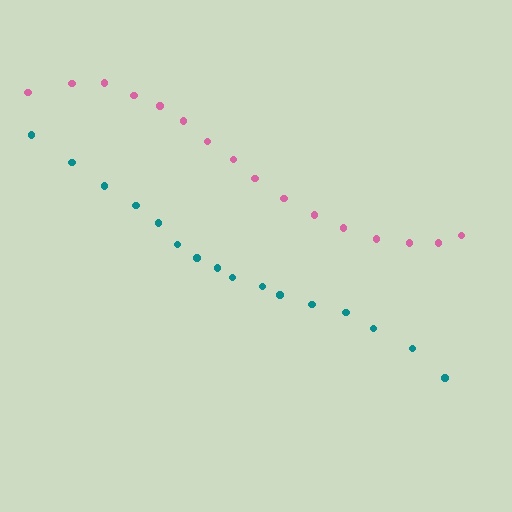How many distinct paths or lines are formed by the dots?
There are 2 distinct paths.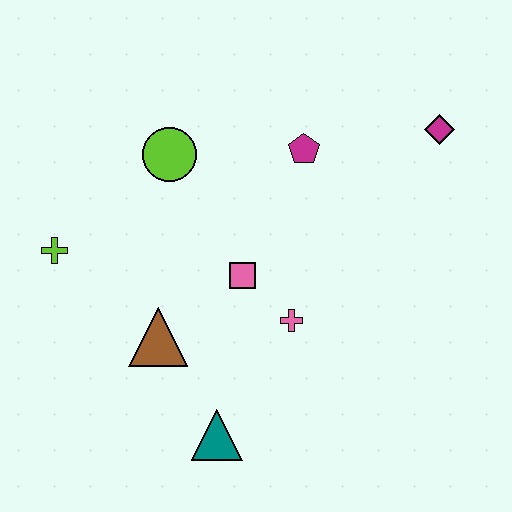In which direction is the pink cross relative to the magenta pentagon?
The pink cross is below the magenta pentagon.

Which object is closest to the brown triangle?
The pink square is closest to the brown triangle.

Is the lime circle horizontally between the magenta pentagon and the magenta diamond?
No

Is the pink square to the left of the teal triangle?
No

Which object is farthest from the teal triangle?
The magenta diamond is farthest from the teal triangle.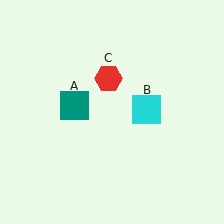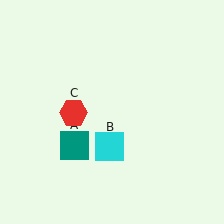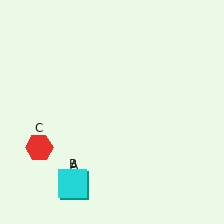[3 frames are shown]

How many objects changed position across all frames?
3 objects changed position: teal square (object A), cyan square (object B), red hexagon (object C).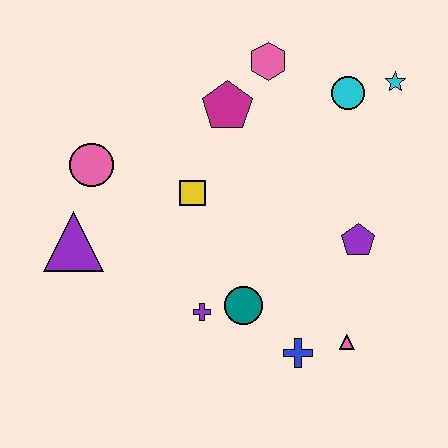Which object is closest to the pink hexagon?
The magenta pentagon is closest to the pink hexagon.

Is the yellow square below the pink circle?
Yes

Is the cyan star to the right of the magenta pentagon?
Yes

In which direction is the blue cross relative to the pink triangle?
The blue cross is to the left of the pink triangle.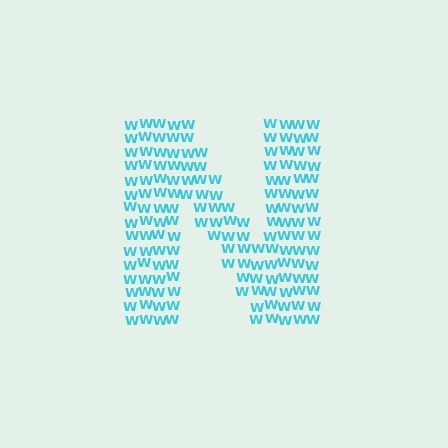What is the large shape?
The large shape is the letter N.